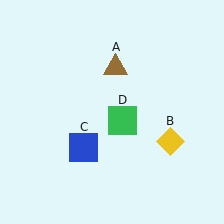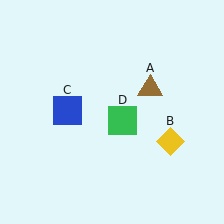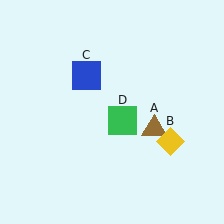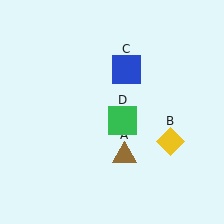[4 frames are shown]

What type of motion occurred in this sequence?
The brown triangle (object A), blue square (object C) rotated clockwise around the center of the scene.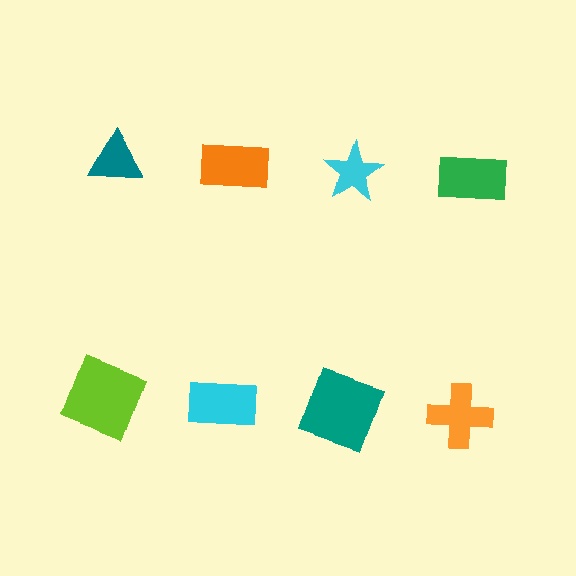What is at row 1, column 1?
A teal triangle.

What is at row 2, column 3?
A teal square.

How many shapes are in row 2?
4 shapes.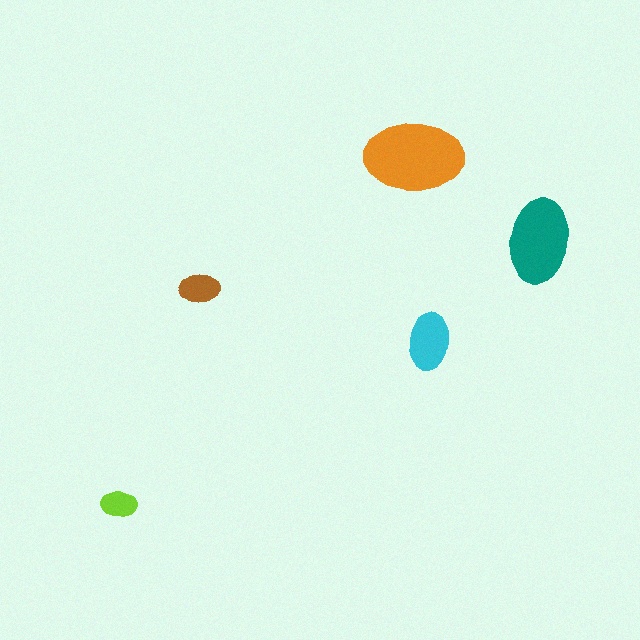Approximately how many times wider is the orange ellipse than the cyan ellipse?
About 1.5 times wider.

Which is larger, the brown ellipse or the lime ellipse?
The brown one.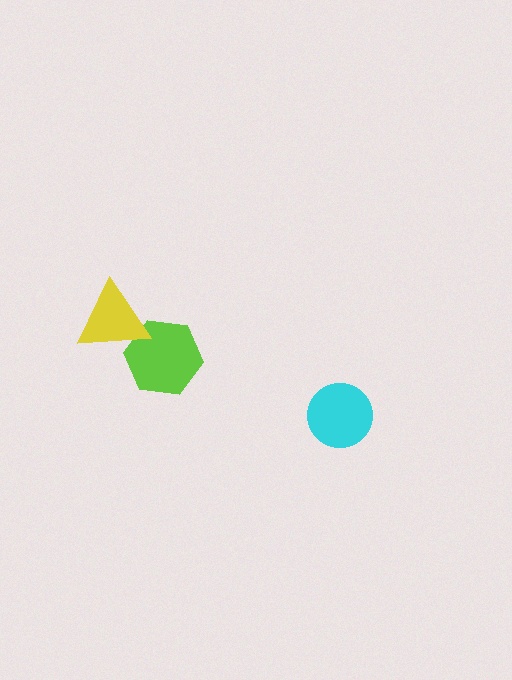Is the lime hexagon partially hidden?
Yes, it is partially covered by another shape.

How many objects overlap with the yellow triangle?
1 object overlaps with the yellow triangle.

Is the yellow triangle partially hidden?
No, no other shape covers it.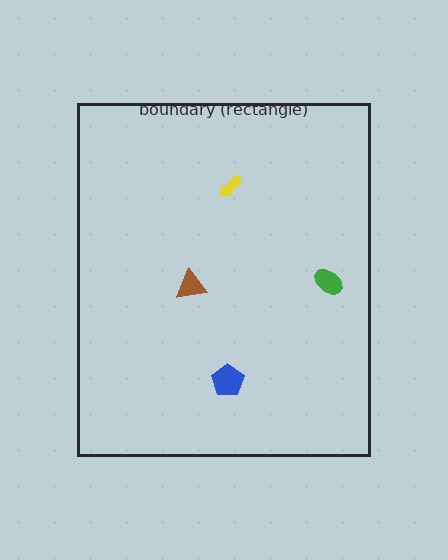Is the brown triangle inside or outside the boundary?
Inside.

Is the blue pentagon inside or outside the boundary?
Inside.